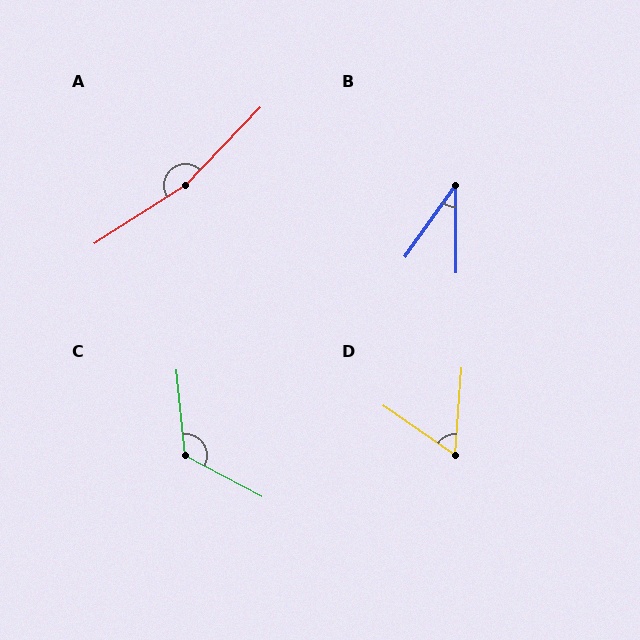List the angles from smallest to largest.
B (36°), D (59°), C (124°), A (167°).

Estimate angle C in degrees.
Approximately 124 degrees.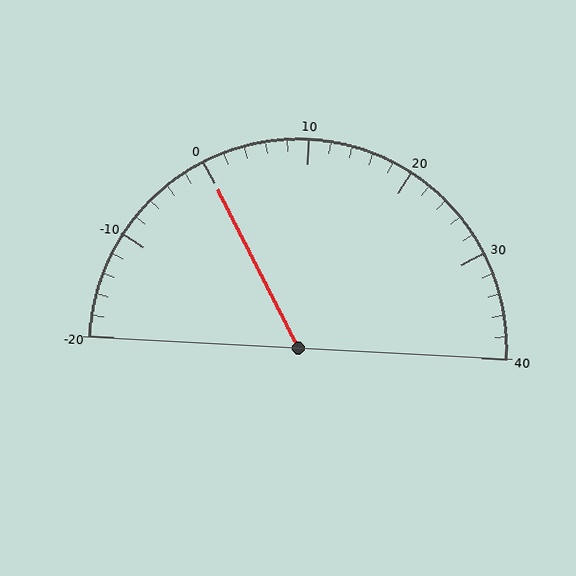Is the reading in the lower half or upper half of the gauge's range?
The reading is in the lower half of the range (-20 to 40).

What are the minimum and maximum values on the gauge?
The gauge ranges from -20 to 40.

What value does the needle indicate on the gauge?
The needle indicates approximately 0.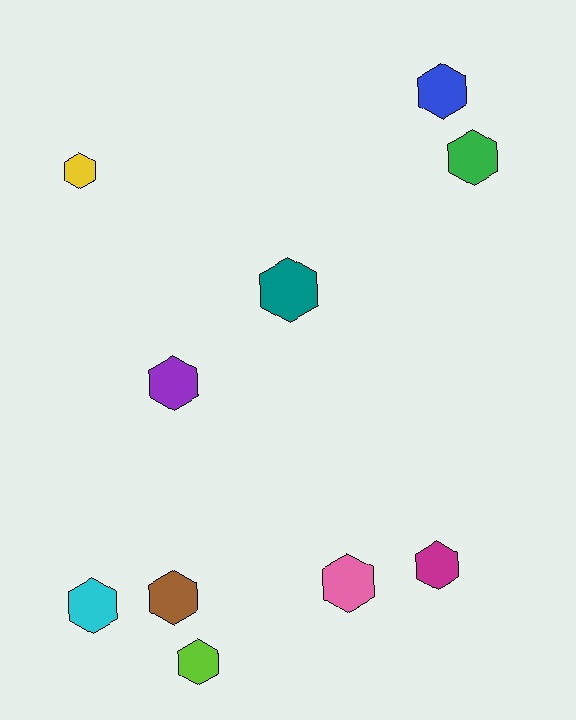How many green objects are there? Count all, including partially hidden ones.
There is 1 green object.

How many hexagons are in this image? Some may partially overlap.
There are 10 hexagons.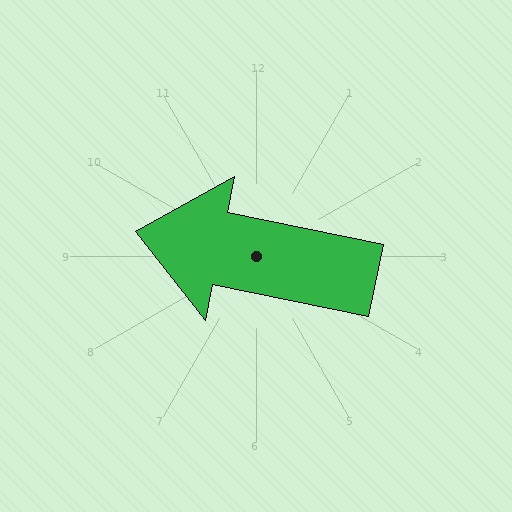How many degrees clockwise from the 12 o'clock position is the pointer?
Approximately 282 degrees.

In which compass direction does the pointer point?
West.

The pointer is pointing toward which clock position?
Roughly 9 o'clock.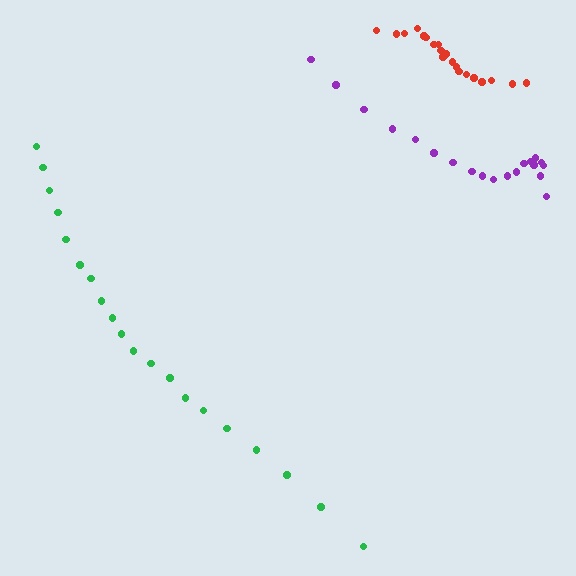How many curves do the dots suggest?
There are 3 distinct paths.